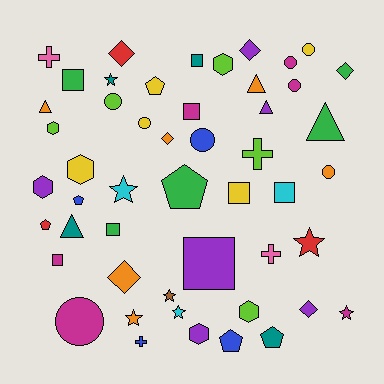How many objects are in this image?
There are 50 objects.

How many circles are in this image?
There are 8 circles.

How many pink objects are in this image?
There are 2 pink objects.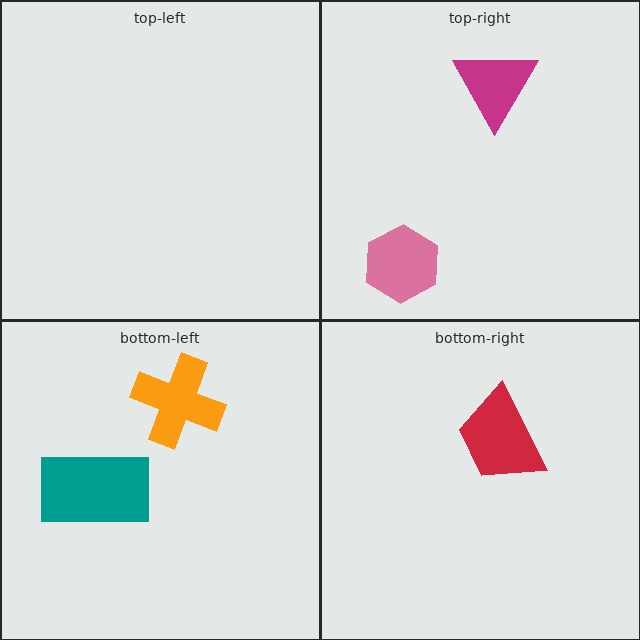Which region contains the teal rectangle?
The bottom-left region.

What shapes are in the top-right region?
The pink hexagon, the magenta triangle.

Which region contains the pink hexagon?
The top-right region.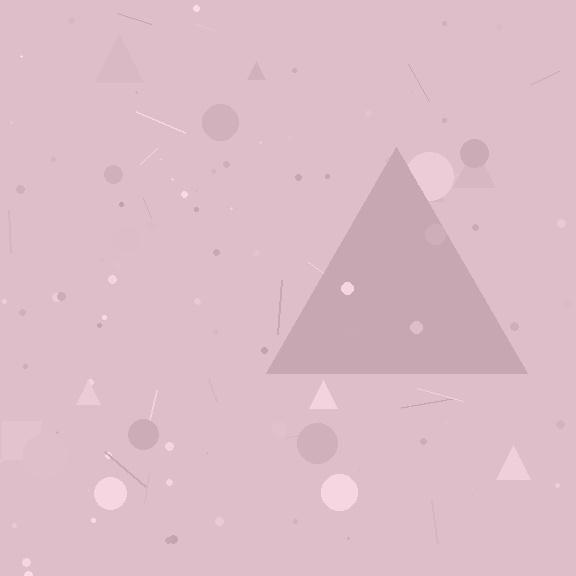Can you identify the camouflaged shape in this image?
The camouflaged shape is a triangle.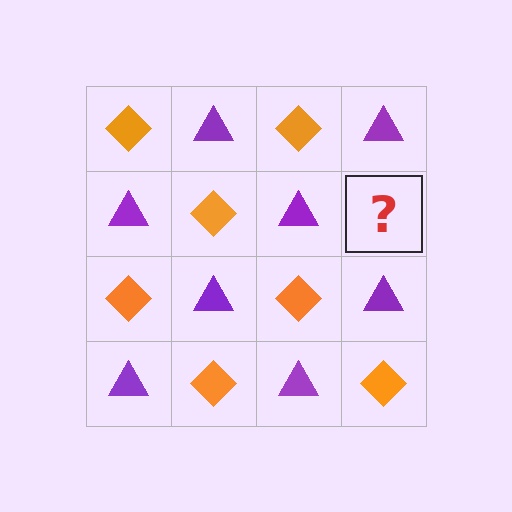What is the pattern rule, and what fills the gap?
The rule is that it alternates orange diamond and purple triangle in a checkerboard pattern. The gap should be filled with an orange diamond.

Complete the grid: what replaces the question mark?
The question mark should be replaced with an orange diamond.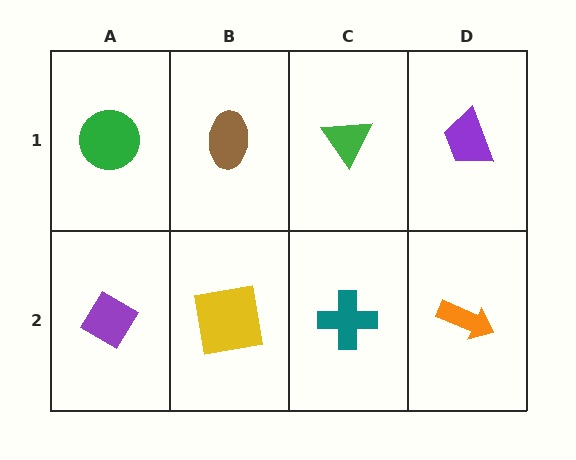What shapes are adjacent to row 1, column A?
A purple diamond (row 2, column A), a brown ellipse (row 1, column B).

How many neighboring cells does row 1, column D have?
2.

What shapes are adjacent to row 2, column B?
A brown ellipse (row 1, column B), a purple diamond (row 2, column A), a teal cross (row 2, column C).